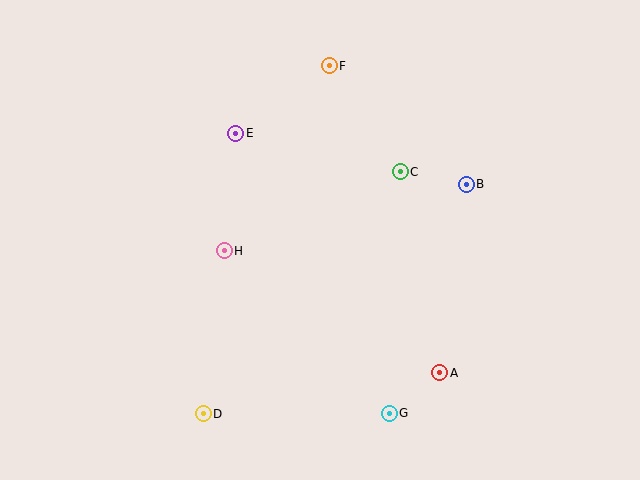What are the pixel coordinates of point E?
Point E is at (236, 133).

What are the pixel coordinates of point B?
Point B is at (466, 184).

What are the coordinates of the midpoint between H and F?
The midpoint between H and F is at (277, 158).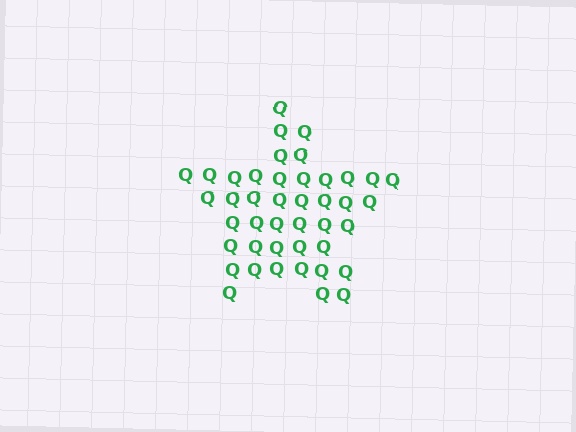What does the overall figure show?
The overall figure shows a star.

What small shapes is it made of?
It is made of small letter Q's.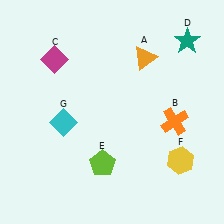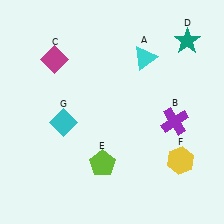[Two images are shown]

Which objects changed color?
A changed from orange to cyan. B changed from orange to purple.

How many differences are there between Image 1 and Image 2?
There are 2 differences between the two images.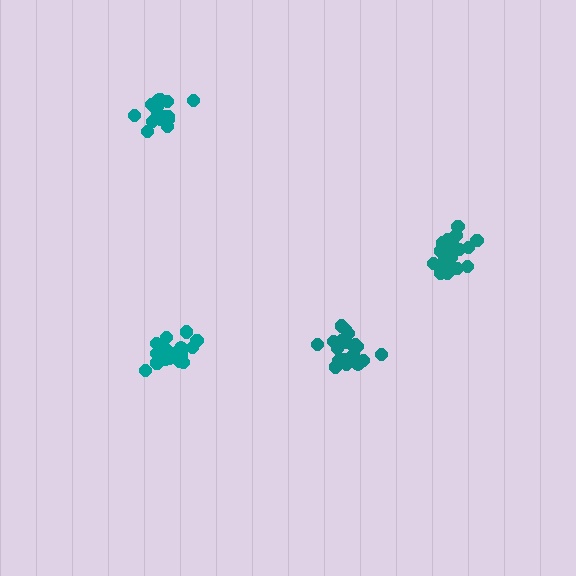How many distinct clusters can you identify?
There are 4 distinct clusters.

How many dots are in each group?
Group 1: 21 dots, Group 2: 20 dots, Group 3: 17 dots, Group 4: 20 dots (78 total).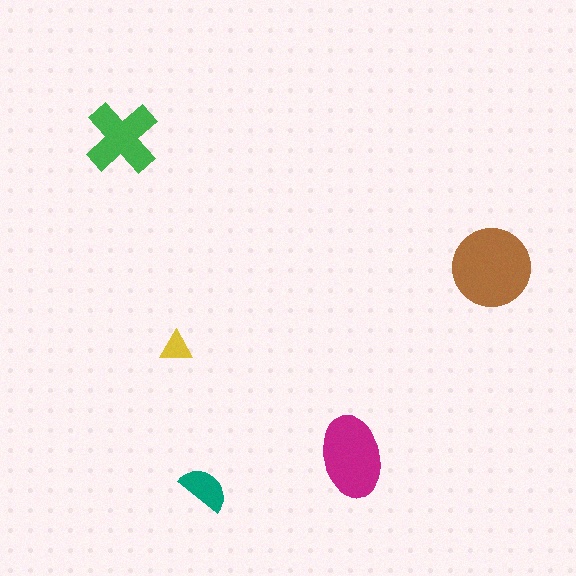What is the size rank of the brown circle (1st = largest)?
1st.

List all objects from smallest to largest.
The yellow triangle, the teal semicircle, the green cross, the magenta ellipse, the brown circle.